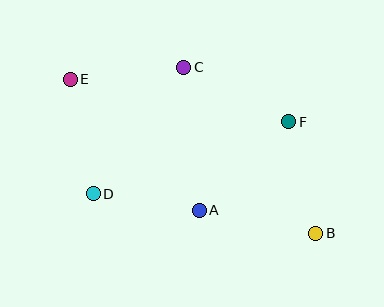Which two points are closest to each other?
Points A and D are closest to each other.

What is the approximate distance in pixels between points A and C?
The distance between A and C is approximately 144 pixels.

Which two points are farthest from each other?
Points B and E are farthest from each other.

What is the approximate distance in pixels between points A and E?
The distance between A and E is approximately 184 pixels.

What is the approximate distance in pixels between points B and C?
The distance between B and C is approximately 212 pixels.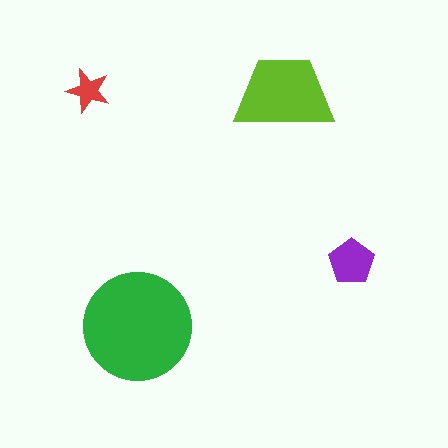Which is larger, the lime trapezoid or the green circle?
The green circle.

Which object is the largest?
The green circle.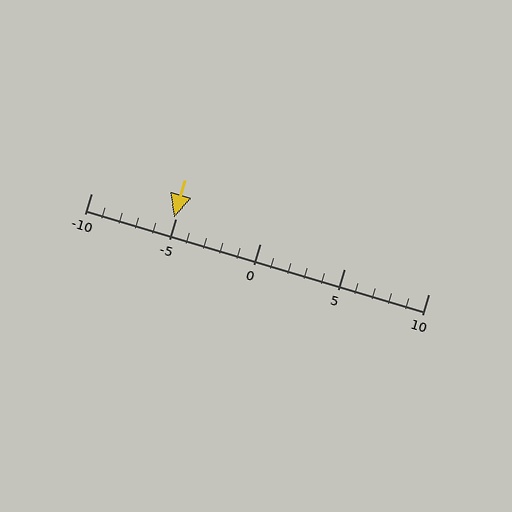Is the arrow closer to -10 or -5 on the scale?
The arrow is closer to -5.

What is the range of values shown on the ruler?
The ruler shows values from -10 to 10.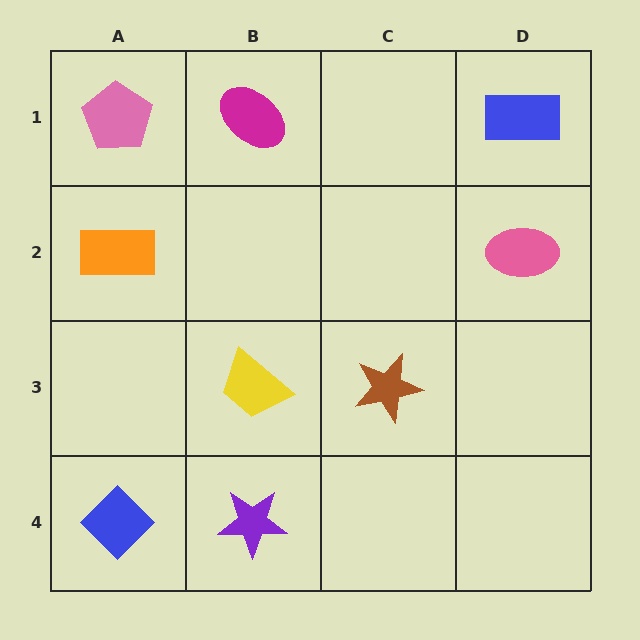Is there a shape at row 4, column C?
No, that cell is empty.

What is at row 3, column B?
A yellow trapezoid.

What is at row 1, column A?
A pink pentagon.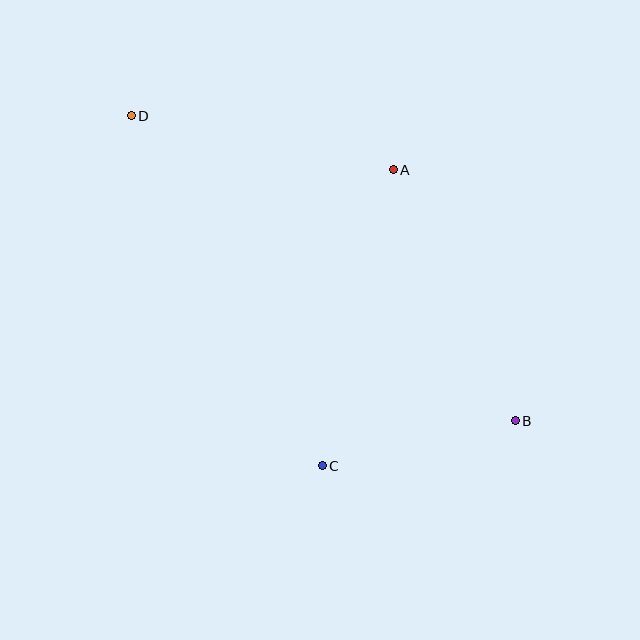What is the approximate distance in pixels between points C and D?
The distance between C and D is approximately 399 pixels.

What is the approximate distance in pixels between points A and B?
The distance between A and B is approximately 279 pixels.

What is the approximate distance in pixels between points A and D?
The distance between A and D is approximately 267 pixels.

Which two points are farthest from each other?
Points B and D are farthest from each other.